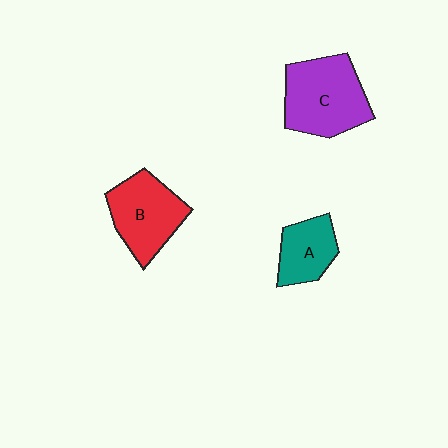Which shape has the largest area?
Shape C (purple).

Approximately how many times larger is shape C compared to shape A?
Approximately 1.8 times.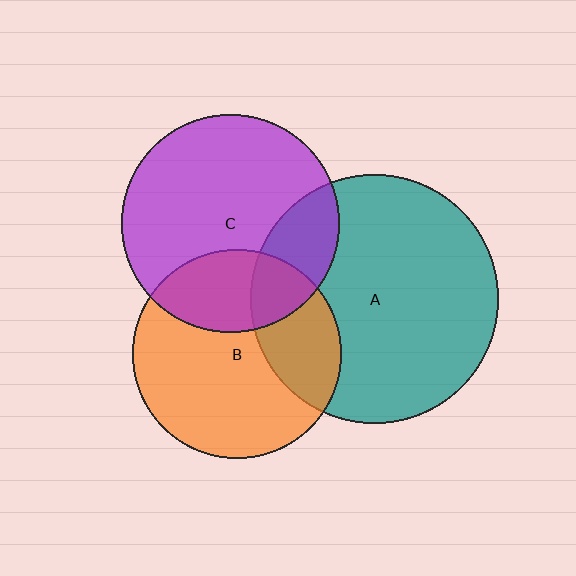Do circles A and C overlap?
Yes.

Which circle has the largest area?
Circle A (teal).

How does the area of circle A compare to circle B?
Approximately 1.4 times.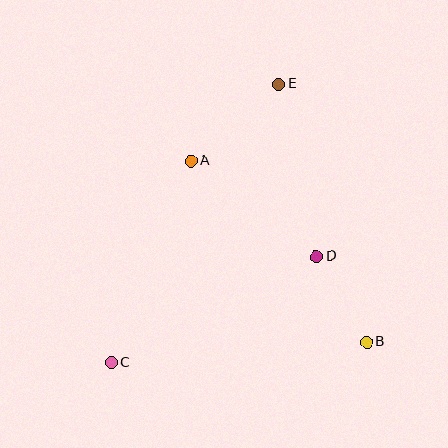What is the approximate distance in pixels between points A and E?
The distance between A and E is approximately 117 pixels.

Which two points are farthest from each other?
Points C and E are farthest from each other.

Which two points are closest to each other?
Points B and D are closest to each other.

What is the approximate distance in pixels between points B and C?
The distance between B and C is approximately 256 pixels.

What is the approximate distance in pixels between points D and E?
The distance between D and E is approximately 176 pixels.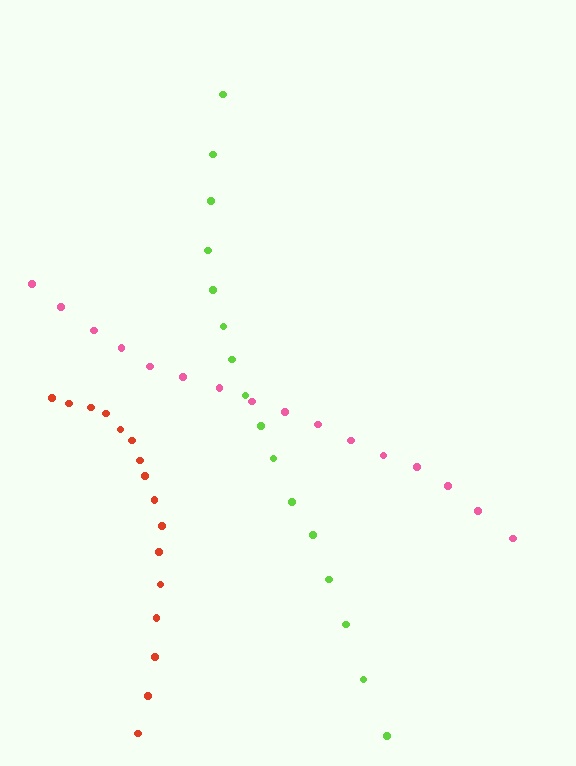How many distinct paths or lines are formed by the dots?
There are 3 distinct paths.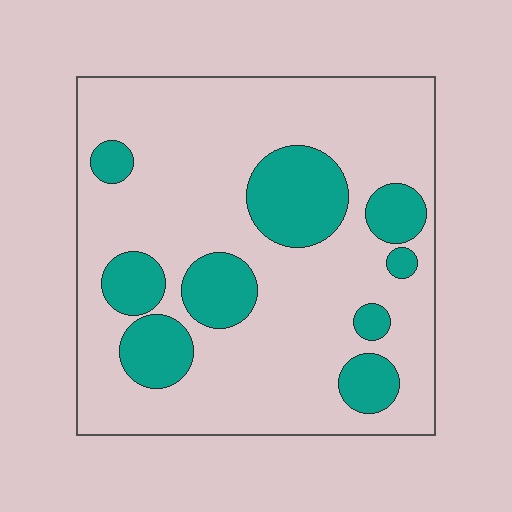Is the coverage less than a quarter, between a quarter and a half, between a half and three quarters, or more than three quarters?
Less than a quarter.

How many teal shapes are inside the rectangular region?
9.